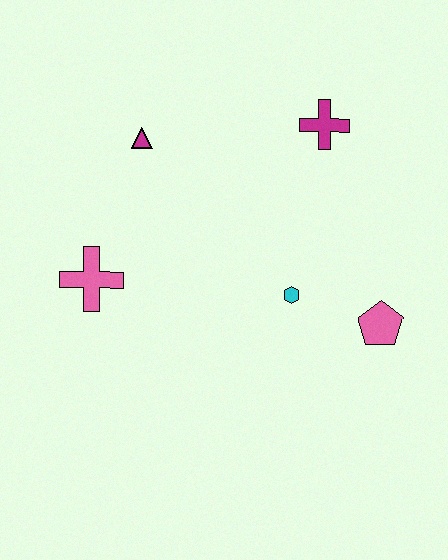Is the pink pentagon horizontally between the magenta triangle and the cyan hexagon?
No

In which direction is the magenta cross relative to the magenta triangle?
The magenta cross is to the right of the magenta triangle.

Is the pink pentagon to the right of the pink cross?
Yes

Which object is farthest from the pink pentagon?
The magenta triangle is farthest from the pink pentagon.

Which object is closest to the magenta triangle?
The pink cross is closest to the magenta triangle.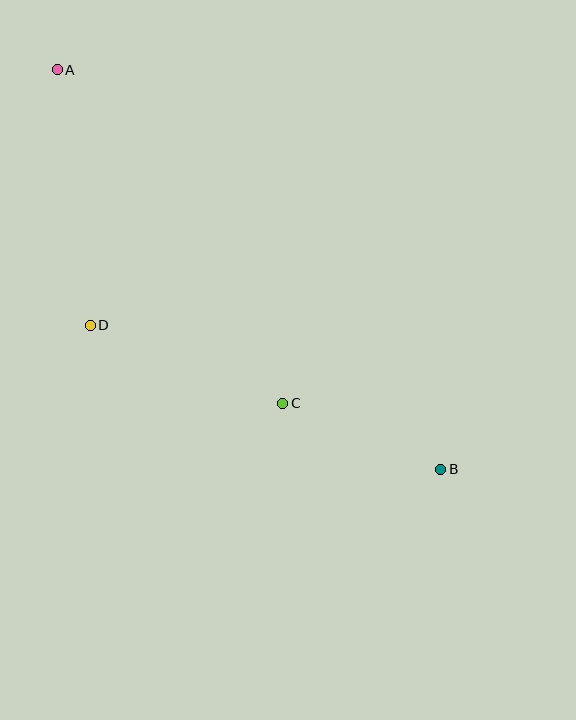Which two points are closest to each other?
Points B and C are closest to each other.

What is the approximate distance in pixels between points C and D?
The distance between C and D is approximately 208 pixels.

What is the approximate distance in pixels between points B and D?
The distance between B and D is approximately 379 pixels.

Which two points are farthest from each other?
Points A and B are farthest from each other.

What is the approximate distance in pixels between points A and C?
The distance between A and C is approximately 403 pixels.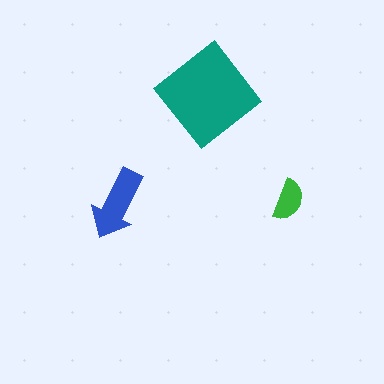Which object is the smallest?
The green semicircle.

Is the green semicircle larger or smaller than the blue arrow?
Smaller.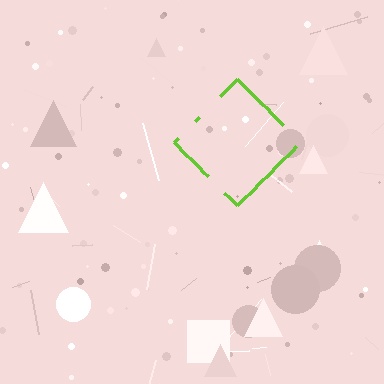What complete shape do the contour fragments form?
The contour fragments form a diamond.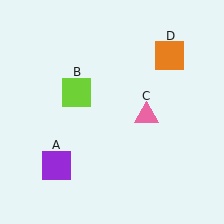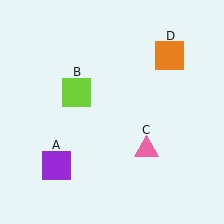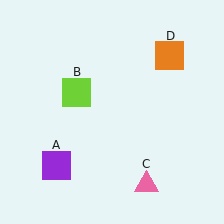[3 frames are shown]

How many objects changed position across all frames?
1 object changed position: pink triangle (object C).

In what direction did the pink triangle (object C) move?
The pink triangle (object C) moved down.